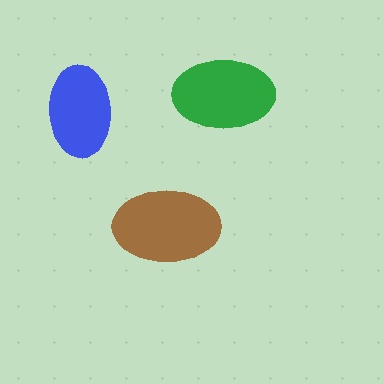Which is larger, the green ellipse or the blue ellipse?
The green one.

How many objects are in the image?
There are 3 objects in the image.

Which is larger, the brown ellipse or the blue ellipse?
The brown one.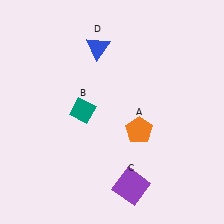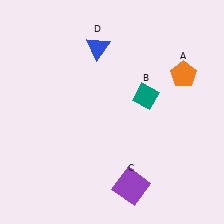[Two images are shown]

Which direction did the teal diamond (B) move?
The teal diamond (B) moved right.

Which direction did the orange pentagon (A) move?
The orange pentagon (A) moved up.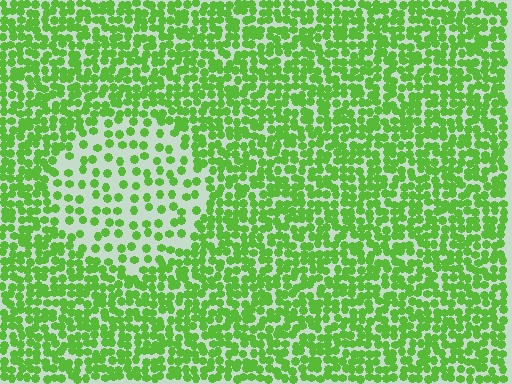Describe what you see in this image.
The image contains small lime elements arranged at two different densities. A circle-shaped region is visible where the elements are less densely packed than the surrounding area.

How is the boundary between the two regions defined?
The boundary is defined by a change in element density (approximately 2.3x ratio). All elements are the same color, size, and shape.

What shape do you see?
I see a circle.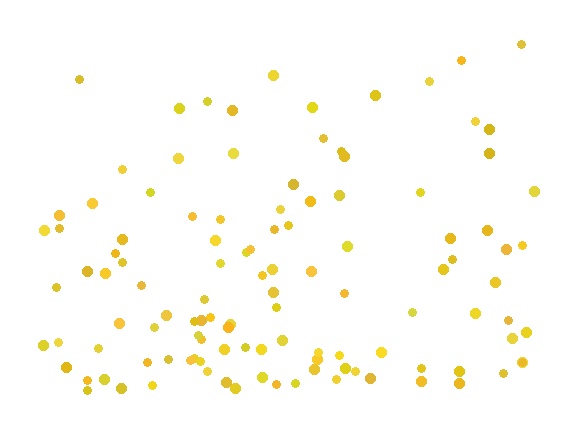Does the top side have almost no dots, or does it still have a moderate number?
Still a moderate number, just noticeably fewer than the bottom.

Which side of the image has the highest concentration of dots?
The bottom.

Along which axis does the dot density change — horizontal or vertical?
Vertical.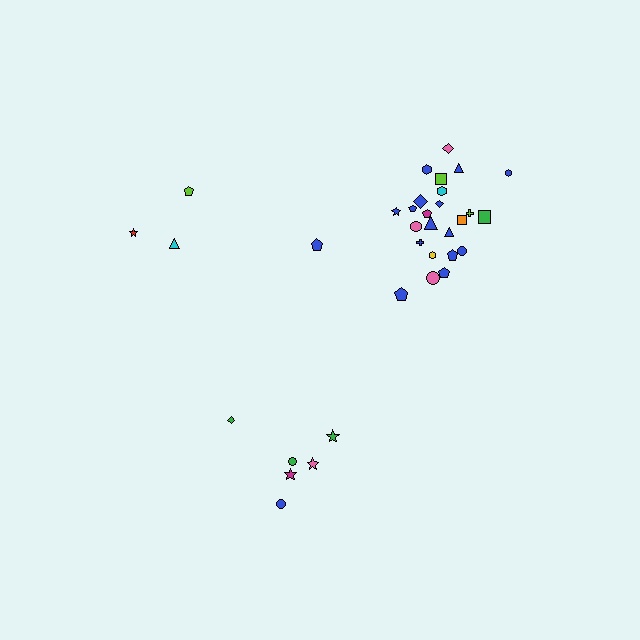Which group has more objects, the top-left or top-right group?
The top-right group.